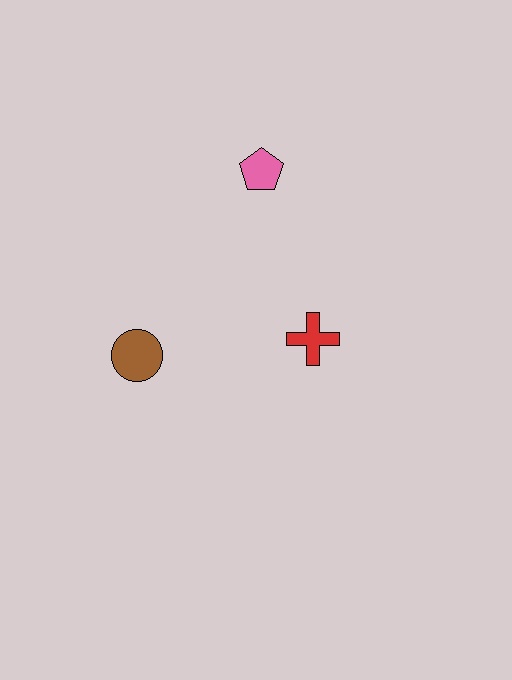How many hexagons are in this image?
There are no hexagons.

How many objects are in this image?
There are 3 objects.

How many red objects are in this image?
There is 1 red object.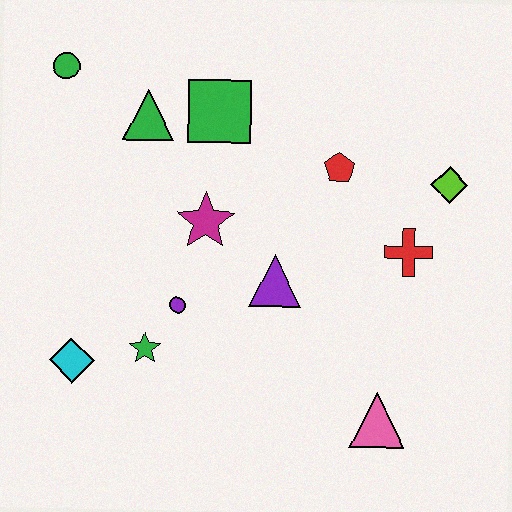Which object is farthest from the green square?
The pink triangle is farthest from the green square.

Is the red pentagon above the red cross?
Yes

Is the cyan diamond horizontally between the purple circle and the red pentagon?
No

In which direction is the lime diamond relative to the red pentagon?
The lime diamond is to the right of the red pentagon.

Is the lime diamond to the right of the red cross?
Yes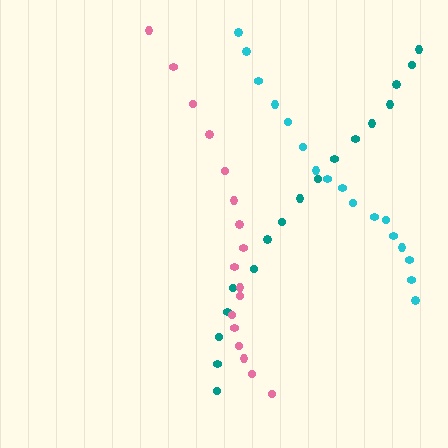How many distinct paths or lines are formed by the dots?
There are 3 distinct paths.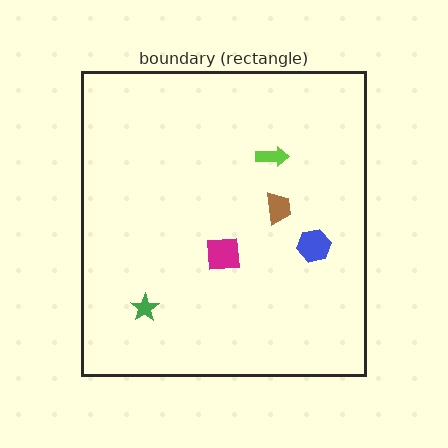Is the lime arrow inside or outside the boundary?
Inside.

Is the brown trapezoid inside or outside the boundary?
Inside.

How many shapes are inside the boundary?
5 inside, 0 outside.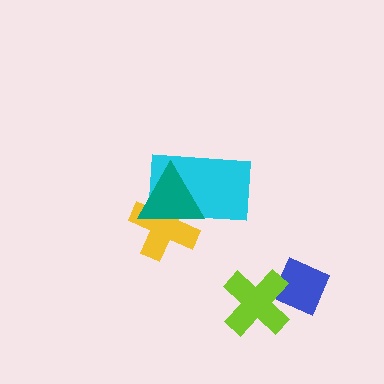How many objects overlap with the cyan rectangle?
2 objects overlap with the cyan rectangle.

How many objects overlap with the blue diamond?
1 object overlaps with the blue diamond.